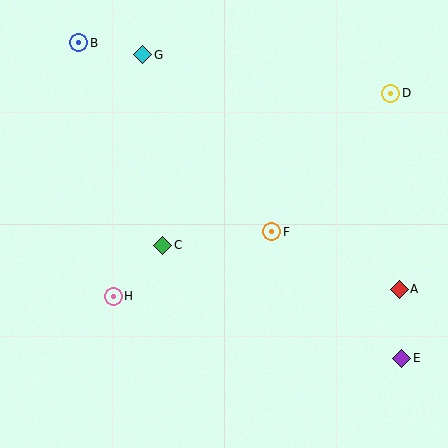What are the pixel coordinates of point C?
Point C is at (163, 245).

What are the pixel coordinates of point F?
Point F is at (272, 232).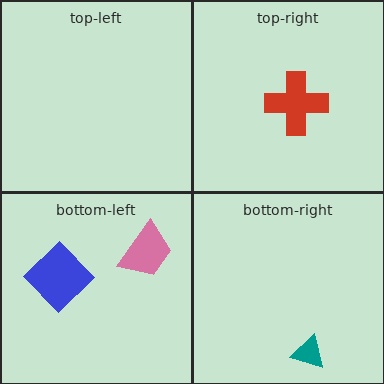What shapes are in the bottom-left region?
The blue diamond, the pink trapezoid.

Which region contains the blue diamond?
The bottom-left region.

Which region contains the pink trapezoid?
The bottom-left region.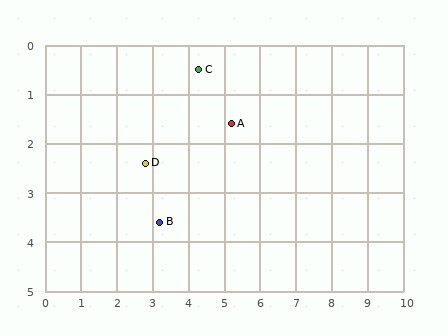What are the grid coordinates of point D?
Point D is at approximately (2.8, 2.4).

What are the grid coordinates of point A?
Point A is at approximately (5.2, 1.6).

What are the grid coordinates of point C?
Point C is at approximately (4.3, 0.5).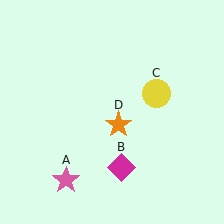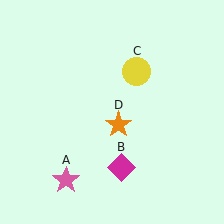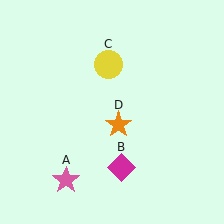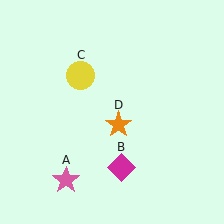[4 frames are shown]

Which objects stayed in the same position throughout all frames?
Pink star (object A) and magenta diamond (object B) and orange star (object D) remained stationary.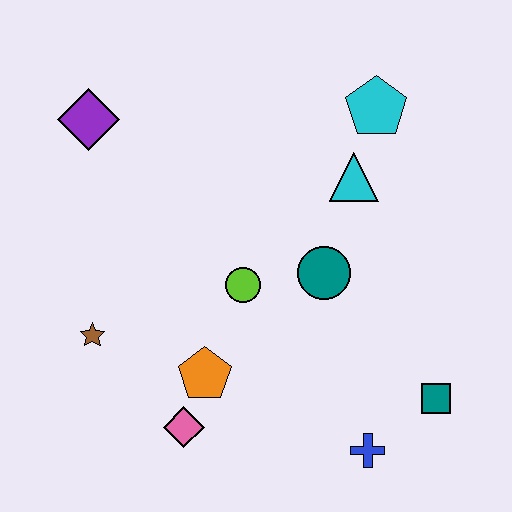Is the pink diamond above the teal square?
No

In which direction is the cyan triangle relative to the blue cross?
The cyan triangle is above the blue cross.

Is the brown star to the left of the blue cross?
Yes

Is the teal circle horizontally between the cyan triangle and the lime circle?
Yes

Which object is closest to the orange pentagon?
The pink diamond is closest to the orange pentagon.